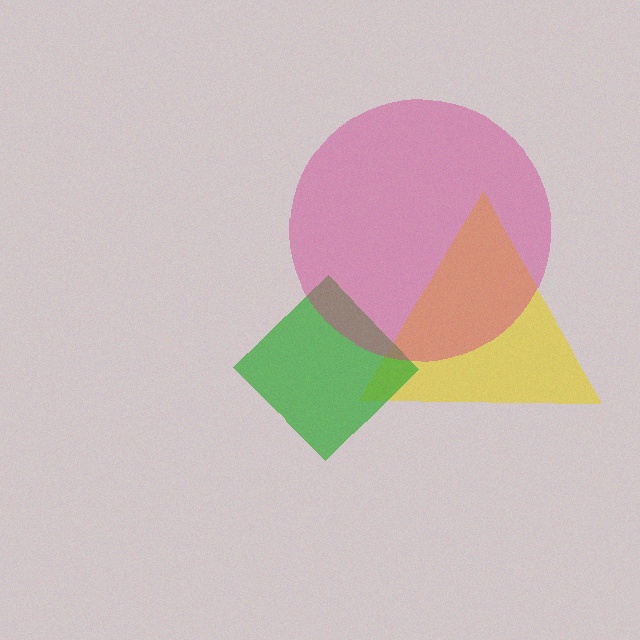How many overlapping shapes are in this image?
There are 3 overlapping shapes in the image.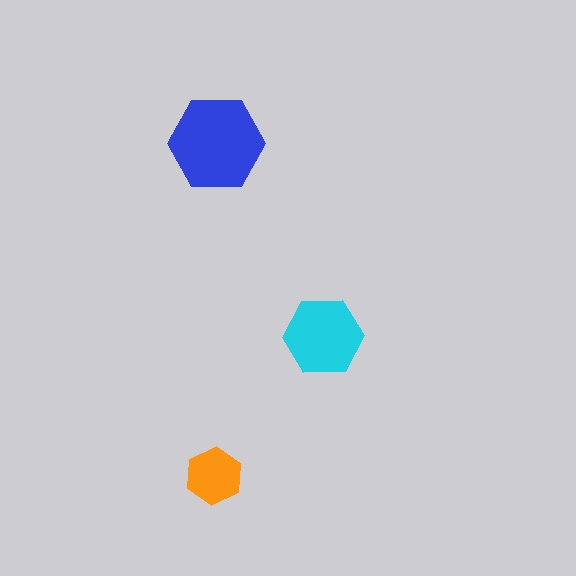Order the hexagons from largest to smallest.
the blue one, the cyan one, the orange one.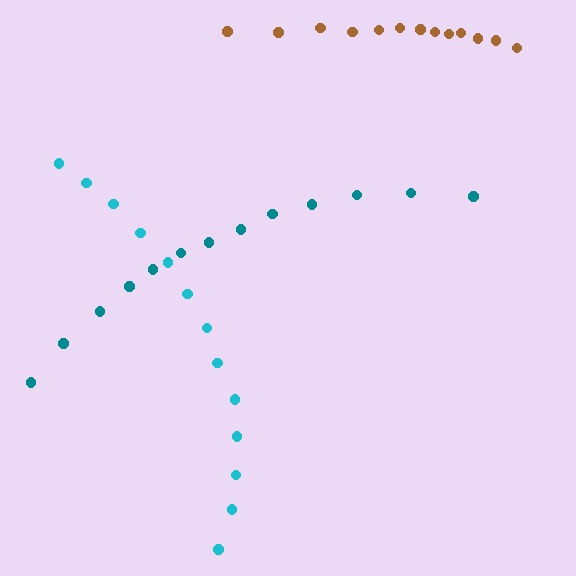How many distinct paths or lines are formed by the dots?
There are 3 distinct paths.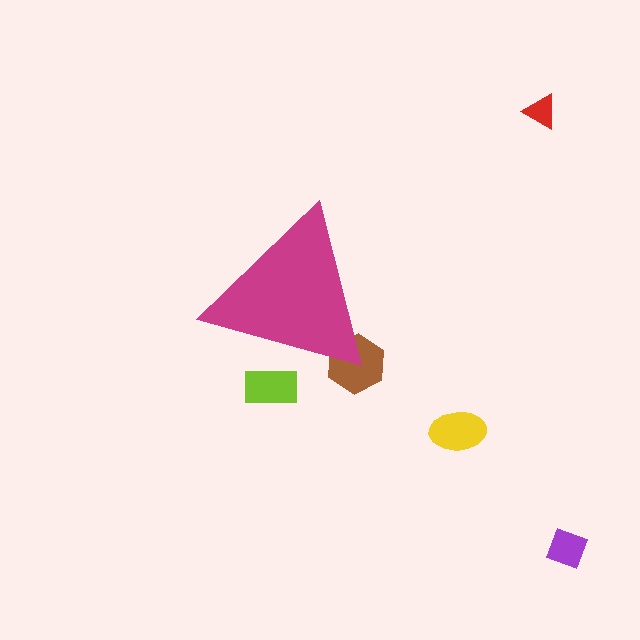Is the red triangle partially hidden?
No, the red triangle is fully visible.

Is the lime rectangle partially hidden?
Yes, the lime rectangle is partially hidden behind the magenta triangle.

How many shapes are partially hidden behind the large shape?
2 shapes are partially hidden.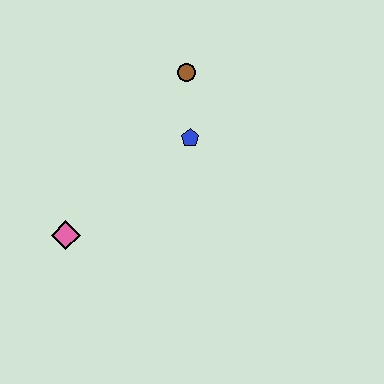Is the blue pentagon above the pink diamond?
Yes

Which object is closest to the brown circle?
The blue pentagon is closest to the brown circle.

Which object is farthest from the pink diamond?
The brown circle is farthest from the pink diamond.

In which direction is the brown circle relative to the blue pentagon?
The brown circle is above the blue pentagon.